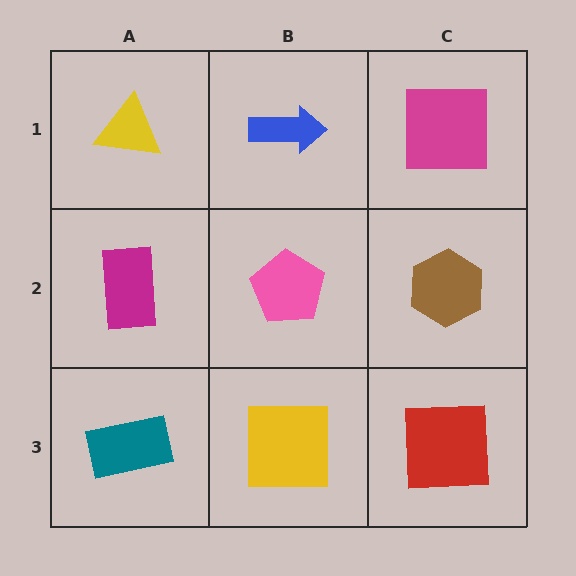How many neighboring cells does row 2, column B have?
4.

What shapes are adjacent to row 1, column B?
A pink pentagon (row 2, column B), a yellow triangle (row 1, column A), a magenta square (row 1, column C).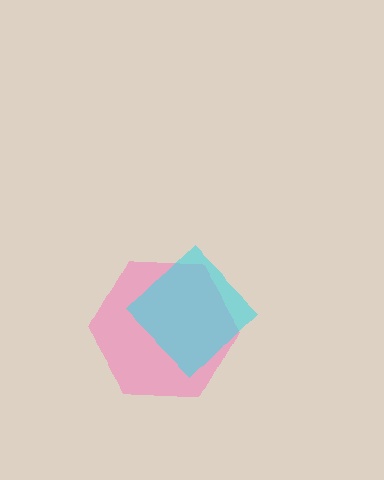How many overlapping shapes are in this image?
There are 2 overlapping shapes in the image.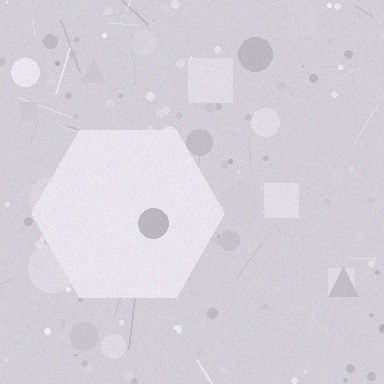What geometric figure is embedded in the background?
A hexagon is embedded in the background.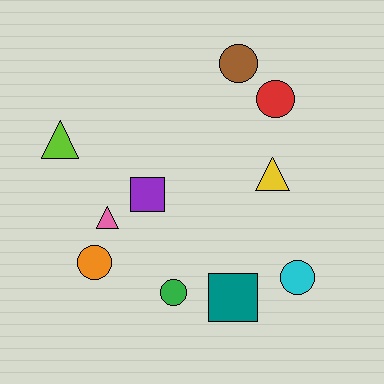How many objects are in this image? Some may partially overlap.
There are 10 objects.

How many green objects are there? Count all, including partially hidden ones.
There is 1 green object.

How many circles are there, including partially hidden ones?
There are 5 circles.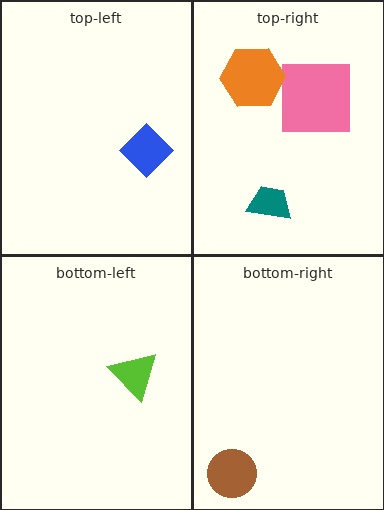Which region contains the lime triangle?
The bottom-left region.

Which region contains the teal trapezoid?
The top-right region.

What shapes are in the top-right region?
The pink square, the orange hexagon, the teal trapezoid.